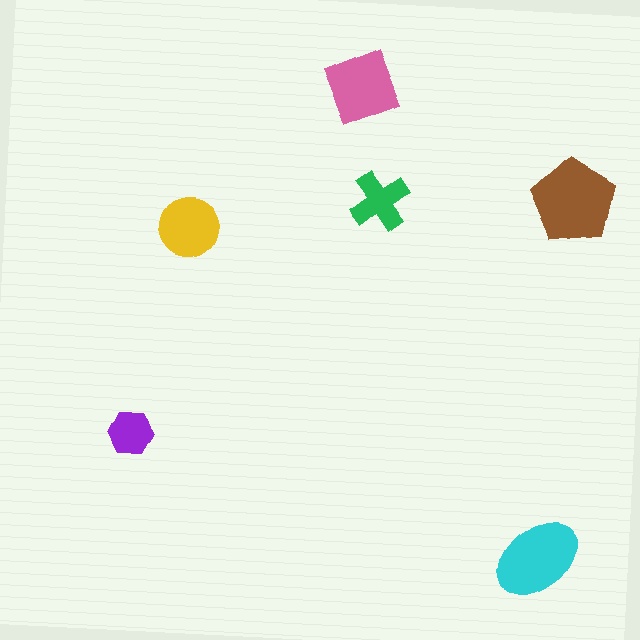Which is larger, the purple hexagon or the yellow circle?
The yellow circle.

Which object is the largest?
The brown pentagon.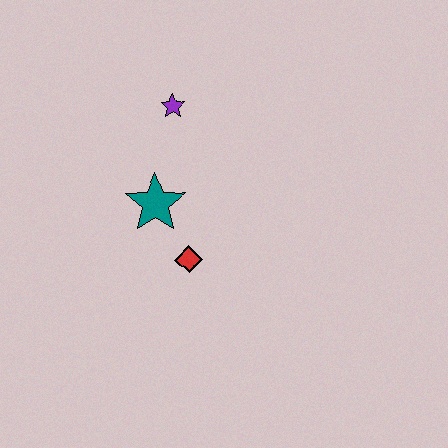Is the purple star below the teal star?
No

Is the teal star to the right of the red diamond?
No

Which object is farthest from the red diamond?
The purple star is farthest from the red diamond.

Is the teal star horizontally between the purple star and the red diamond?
No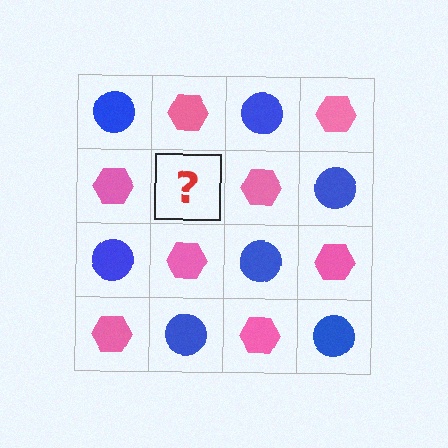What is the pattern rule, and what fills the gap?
The rule is that it alternates blue circle and pink hexagon in a checkerboard pattern. The gap should be filled with a blue circle.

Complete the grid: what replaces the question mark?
The question mark should be replaced with a blue circle.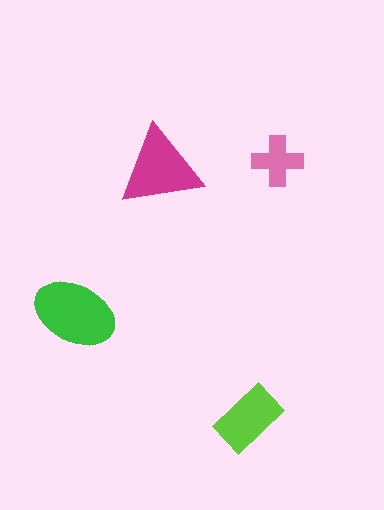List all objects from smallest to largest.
The pink cross, the lime rectangle, the magenta triangle, the green ellipse.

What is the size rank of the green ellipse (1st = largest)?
1st.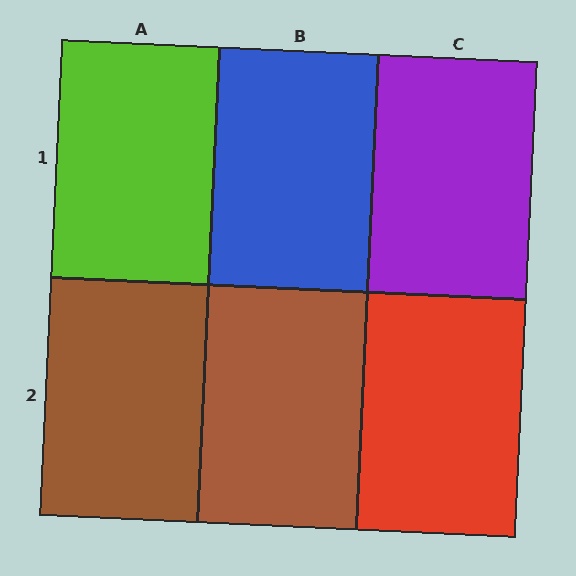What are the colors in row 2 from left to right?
Brown, brown, red.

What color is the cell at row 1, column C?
Purple.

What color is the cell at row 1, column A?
Lime.